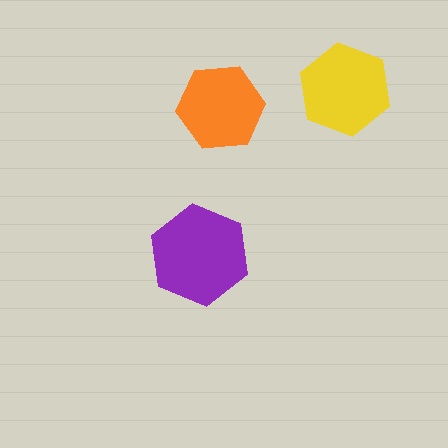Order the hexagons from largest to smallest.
the purple one, the yellow one, the orange one.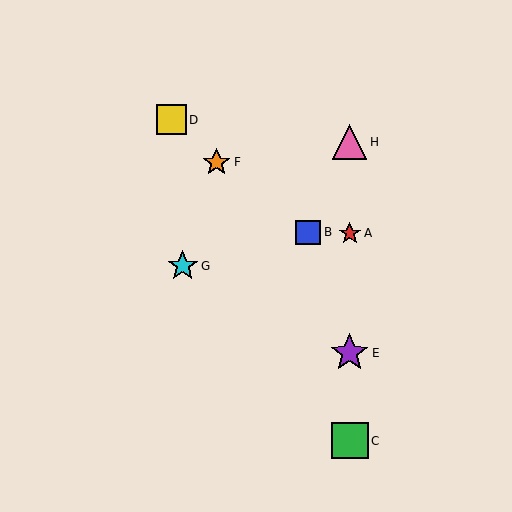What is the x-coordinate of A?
Object A is at x≈350.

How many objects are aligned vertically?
4 objects (A, C, E, H) are aligned vertically.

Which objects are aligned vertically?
Objects A, C, E, H are aligned vertically.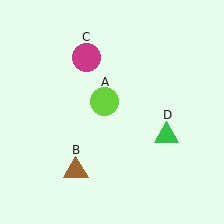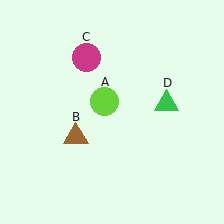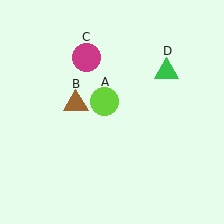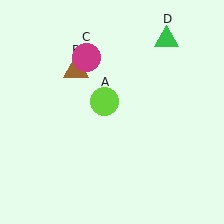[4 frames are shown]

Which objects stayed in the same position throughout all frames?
Lime circle (object A) and magenta circle (object C) remained stationary.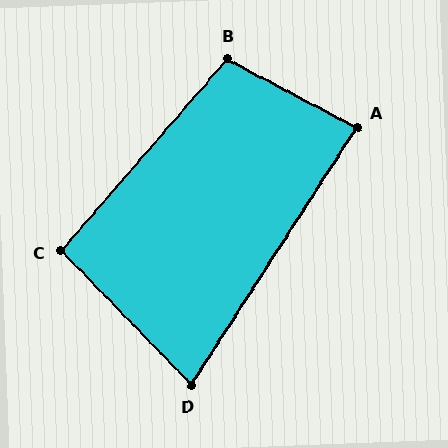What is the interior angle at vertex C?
Approximately 95 degrees (obtuse).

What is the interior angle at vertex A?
Approximately 85 degrees (acute).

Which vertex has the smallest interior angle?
D, at approximately 77 degrees.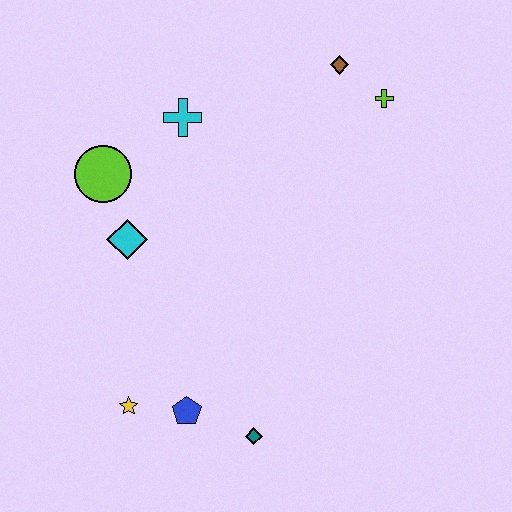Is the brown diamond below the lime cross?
No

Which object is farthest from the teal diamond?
The brown diamond is farthest from the teal diamond.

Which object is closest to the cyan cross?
The lime circle is closest to the cyan cross.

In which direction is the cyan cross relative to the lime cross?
The cyan cross is to the left of the lime cross.